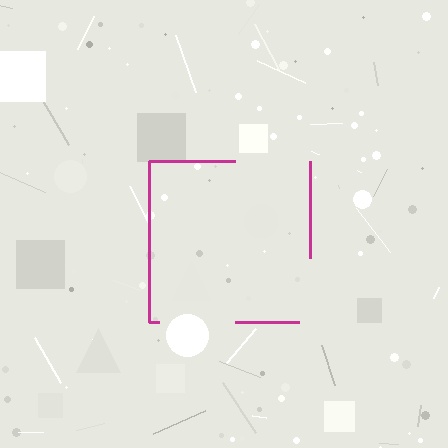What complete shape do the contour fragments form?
The contour fragments form a square.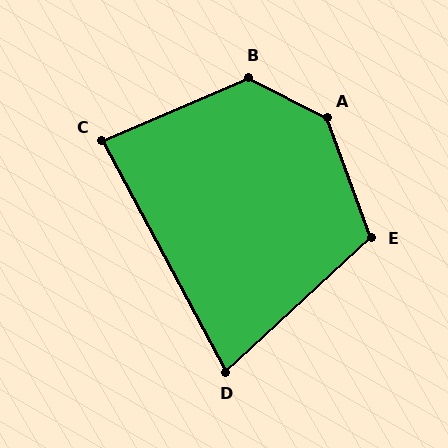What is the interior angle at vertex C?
Approximately 85 degrees (acute).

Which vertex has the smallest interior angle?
D, at approximately 75 degrees.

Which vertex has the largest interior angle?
A, at approximately 137 degrees.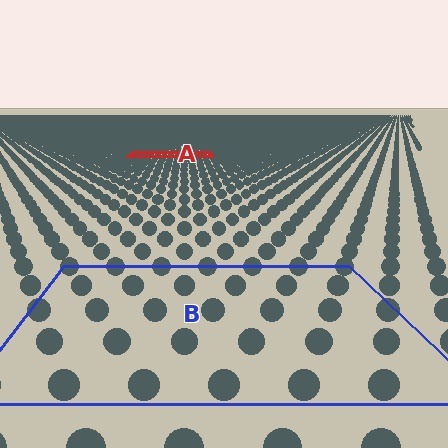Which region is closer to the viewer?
Region B is closer. The texture elements there are larger and more spread out.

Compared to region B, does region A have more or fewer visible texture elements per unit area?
Region A has more texture elements per unit area — they are packed more densely because it is farther away.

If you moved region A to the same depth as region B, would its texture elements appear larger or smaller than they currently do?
They would appear larger. At a closer depth, the same texture elements are projected at a bigger on-screen size.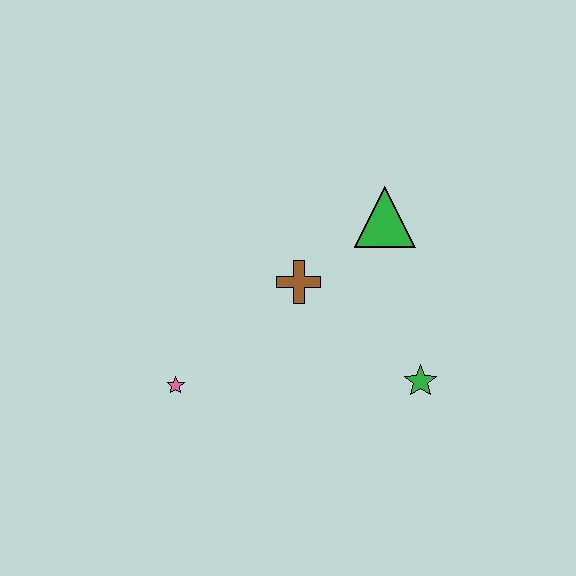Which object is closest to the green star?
The brown cross is closest to the green star.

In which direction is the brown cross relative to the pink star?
The brown cross is to the right of the pink star.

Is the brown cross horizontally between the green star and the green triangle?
No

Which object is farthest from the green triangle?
The pink star is farthest from the green triangle.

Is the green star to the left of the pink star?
No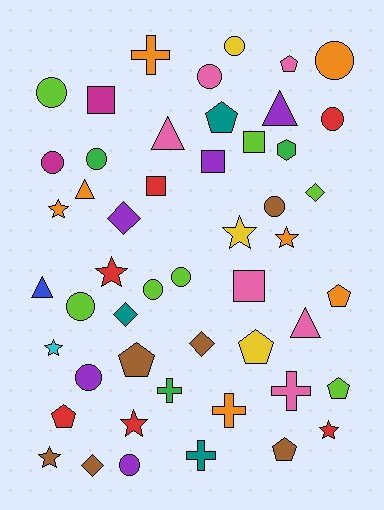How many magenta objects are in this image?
There are 2 magenta objects.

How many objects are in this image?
There are 50 objects.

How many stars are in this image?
There are 8 stars.